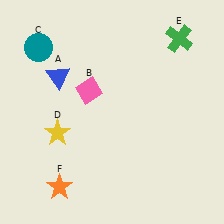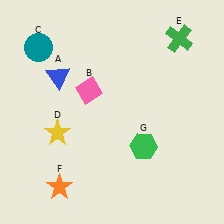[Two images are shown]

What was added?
A green hexagon (G) was added in Image 2.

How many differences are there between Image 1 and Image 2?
There is 1 difference between the two images.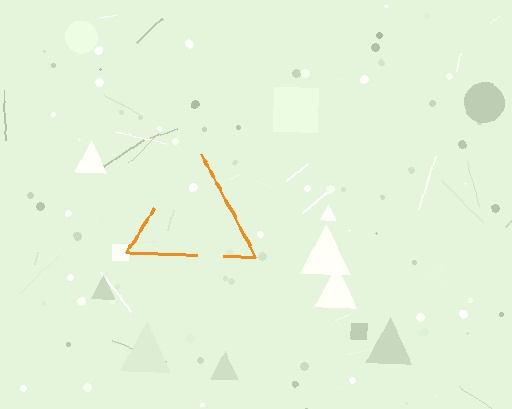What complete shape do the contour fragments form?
The contour fragments form a triangle.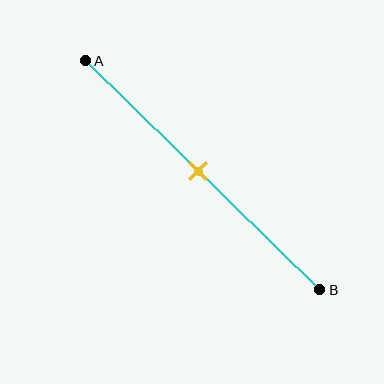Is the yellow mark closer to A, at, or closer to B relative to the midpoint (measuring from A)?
The yellow mark is approximately at the midpoint of segment AB.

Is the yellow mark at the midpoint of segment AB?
Yes, the mark is approximately at the midpoint.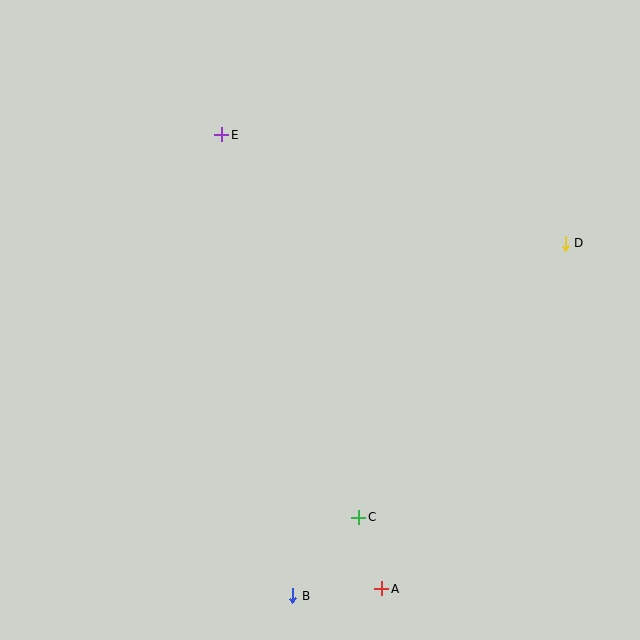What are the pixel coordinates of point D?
Point D is at (565, 243).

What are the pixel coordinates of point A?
Point A is at (382, 589).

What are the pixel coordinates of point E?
Point E is at (222, 135).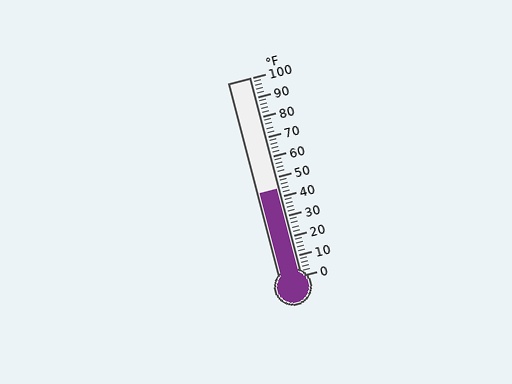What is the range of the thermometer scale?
The thermometer scale ranges from 0°F to 100°F.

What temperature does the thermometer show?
The thermometer shows approximately 44°F.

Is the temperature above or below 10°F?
The temperature is above 10°F.